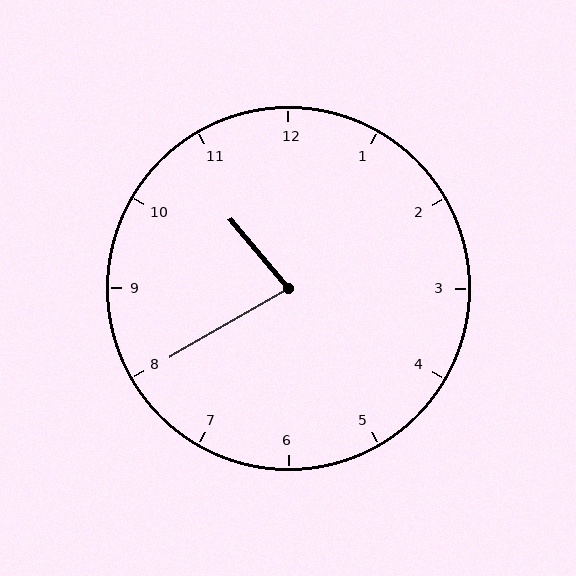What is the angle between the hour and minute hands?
Approximately 80 degrees.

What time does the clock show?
10:40.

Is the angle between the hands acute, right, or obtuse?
It is acute.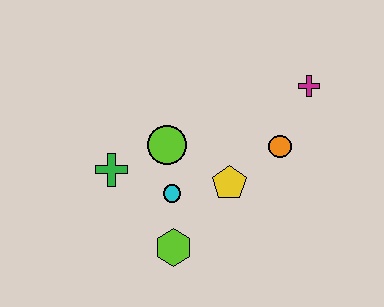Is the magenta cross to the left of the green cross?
No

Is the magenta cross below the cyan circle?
No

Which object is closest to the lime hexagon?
The cyan circle is closest to the lime hexagon.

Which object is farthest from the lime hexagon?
The magenta cross is farthest from the lime hexagon.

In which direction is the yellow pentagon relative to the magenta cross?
The yellow pentagon is below the magenta cross.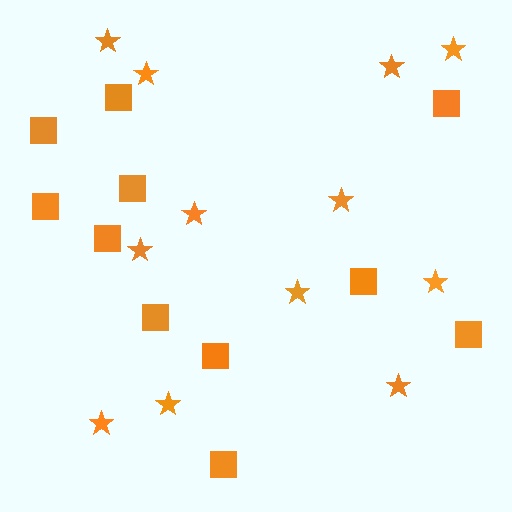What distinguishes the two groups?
There are 2 groups: one group of stars (12) and one group of squares (11).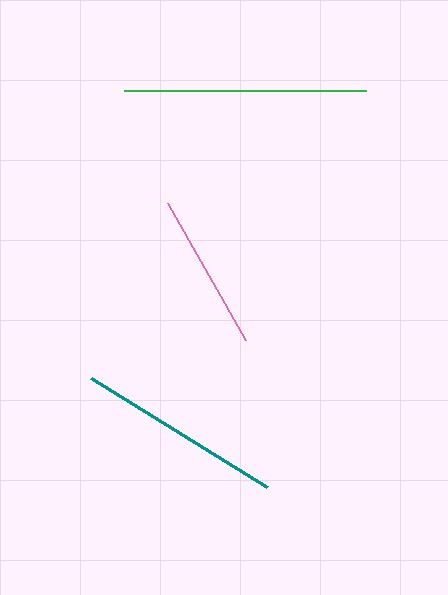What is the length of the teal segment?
The teal segment is approximately 206 pixels long.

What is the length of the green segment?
The green segment is approximately 242 pixels long.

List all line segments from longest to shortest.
From longest to shortest: green, teal, pink.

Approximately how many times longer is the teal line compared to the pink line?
The teal line is approximately 1.3 times the length of the pink line.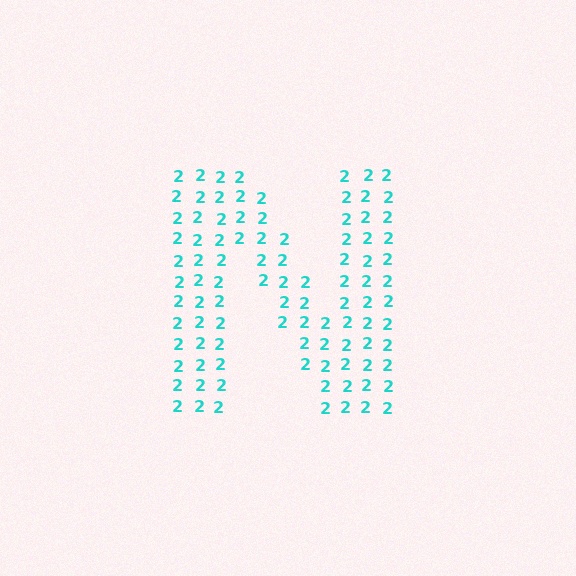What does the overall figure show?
The overall figure shows the letter N.